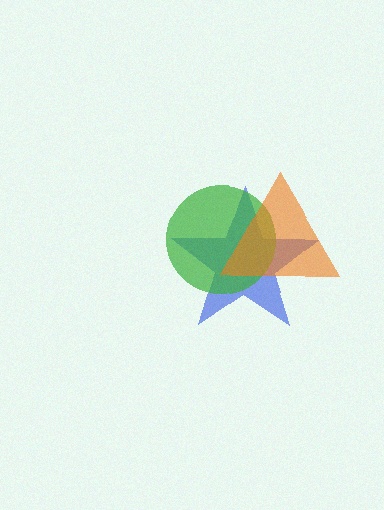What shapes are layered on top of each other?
The layered shapes are: a blue star, a green circle, an orange triangle.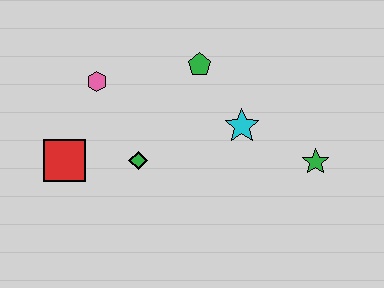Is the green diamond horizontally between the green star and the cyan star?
No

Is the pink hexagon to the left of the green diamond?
Yes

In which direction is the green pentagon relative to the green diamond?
The green pentagon is above the green diamond.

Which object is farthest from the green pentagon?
The red square is farthest from the green pentagon.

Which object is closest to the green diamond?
The red square is closest to the green diamond.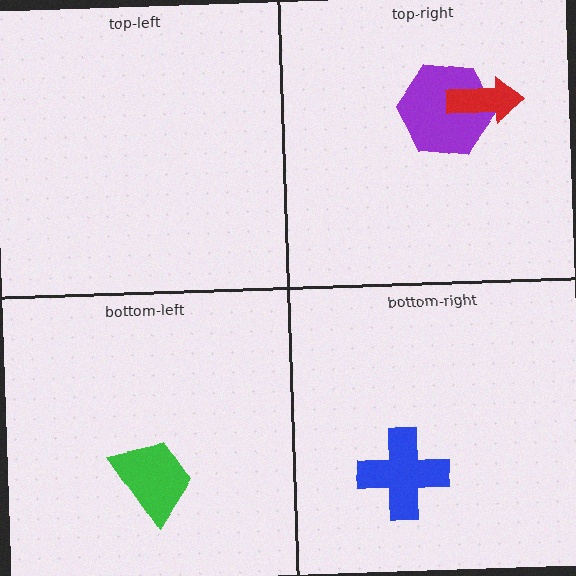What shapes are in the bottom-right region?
The blue cross.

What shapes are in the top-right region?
The purple hexagon, the red arrow.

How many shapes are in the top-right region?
2.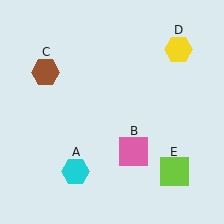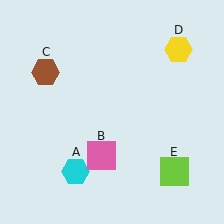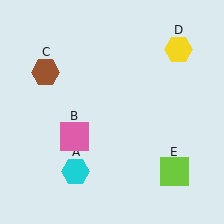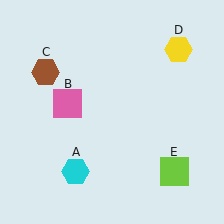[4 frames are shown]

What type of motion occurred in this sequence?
The pink square (object B) rotated clockwise around the center of the scene.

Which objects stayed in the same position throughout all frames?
Cyan hexagon (object A) and brown hexagon (object C) and yellow hexagon (object D) and lime square (object E) remained stationary.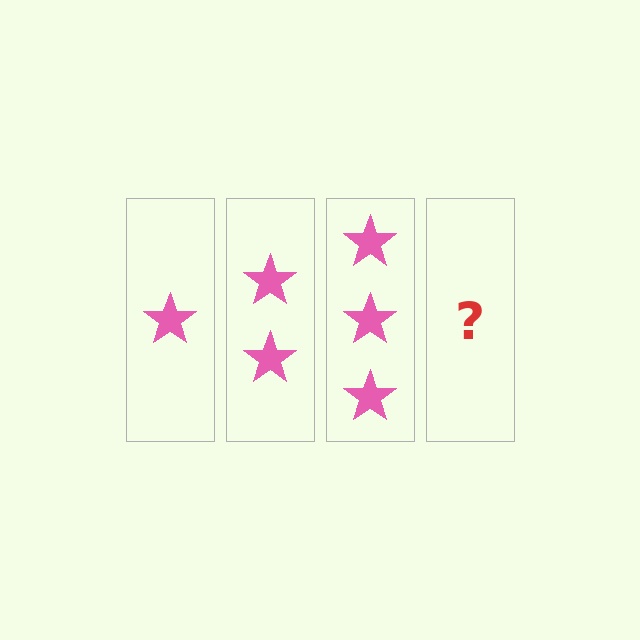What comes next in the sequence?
The next element should be 4 stars.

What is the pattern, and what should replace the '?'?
The pattern is that each step adds one more star. The '?' should be 4 stars.